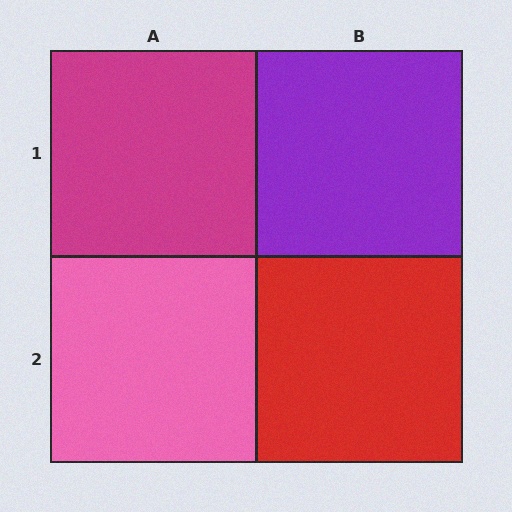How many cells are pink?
1 cell is pink.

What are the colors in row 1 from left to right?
Magenta, purple.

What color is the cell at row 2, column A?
Pink.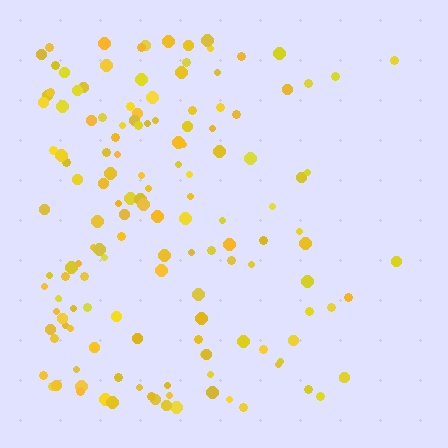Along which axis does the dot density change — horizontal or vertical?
Horizontal.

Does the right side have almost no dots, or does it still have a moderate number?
Still a moderate number, just noticeably fewer than the left.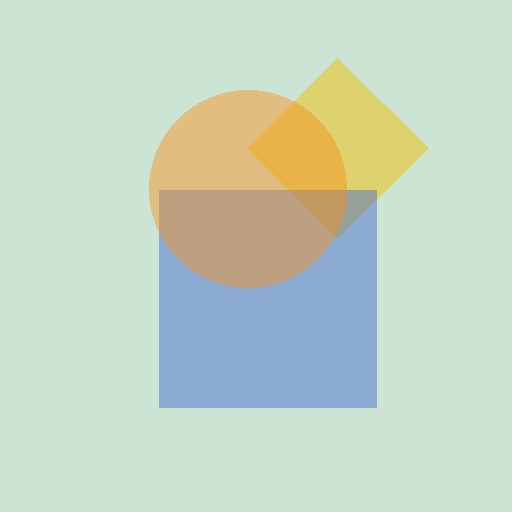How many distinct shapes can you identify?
There are 3 distinct shapes: a yellow diamond, a blue square, an orange circle.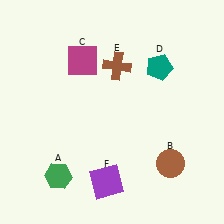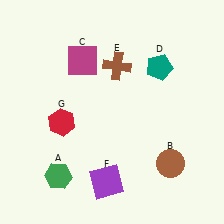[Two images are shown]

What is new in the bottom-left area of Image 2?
A red hexagon (G) was added in the bottom-left area of Image 2.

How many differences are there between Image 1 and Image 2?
There is 1 difference between the two images.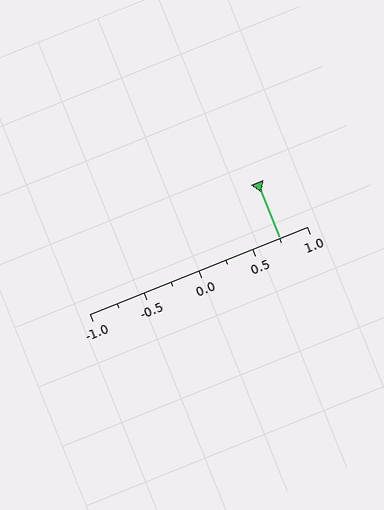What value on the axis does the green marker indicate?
The marker indicates approximately 0.75.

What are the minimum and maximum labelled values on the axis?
The axis runs from -1.0 to 1.0.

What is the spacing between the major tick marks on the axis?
The major ticks are spaced 0.5 apart.